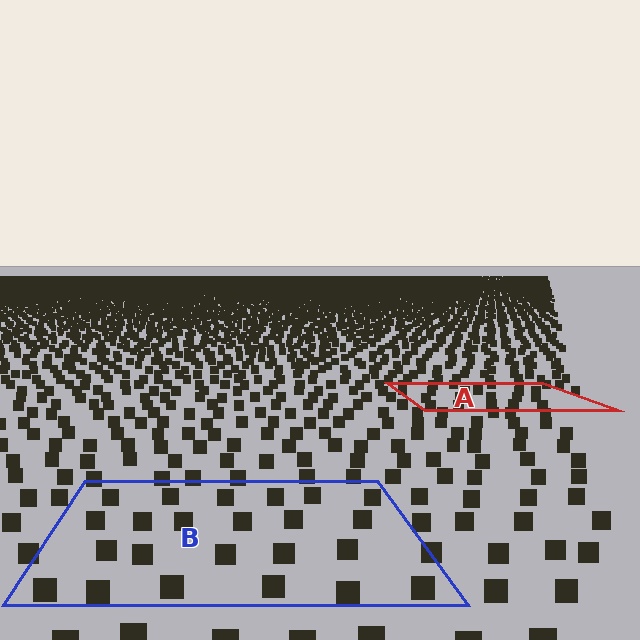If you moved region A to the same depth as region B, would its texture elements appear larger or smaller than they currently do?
They would appear larger. At a closer depth, the same texture elements are projected at a bigger on-screen size.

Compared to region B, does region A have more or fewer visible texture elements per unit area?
Region A has more texture elements per unit area — they are packed more densely because it is farther away.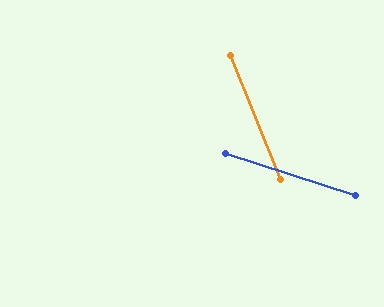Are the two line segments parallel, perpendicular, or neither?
Neither parallel nor perpendicular — they differ by about 50°.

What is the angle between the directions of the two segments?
Approximately 50 degrees.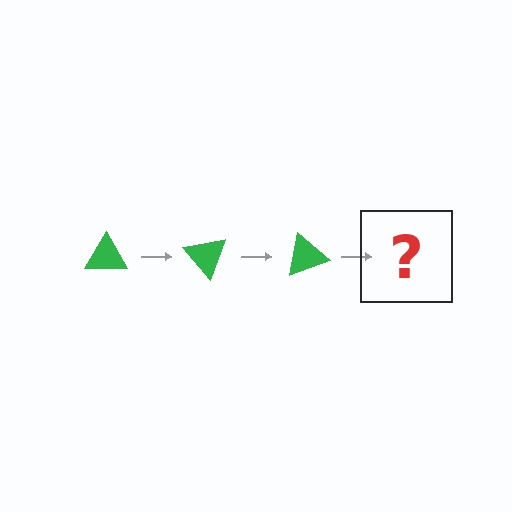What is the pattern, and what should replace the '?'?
The pattern is that the triangle rotates 50 degrees each step. The '?' should be a green triangle rotated 150 degrees.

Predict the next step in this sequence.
The next step is a green triangle rotated 150 degrees.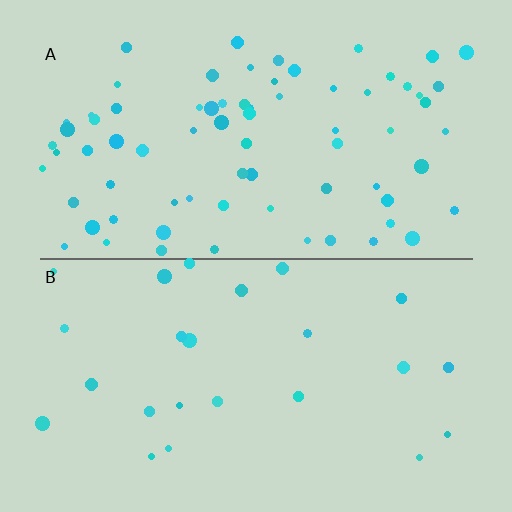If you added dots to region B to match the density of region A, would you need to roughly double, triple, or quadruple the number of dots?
Approximately triple.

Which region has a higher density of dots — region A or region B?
A (the top).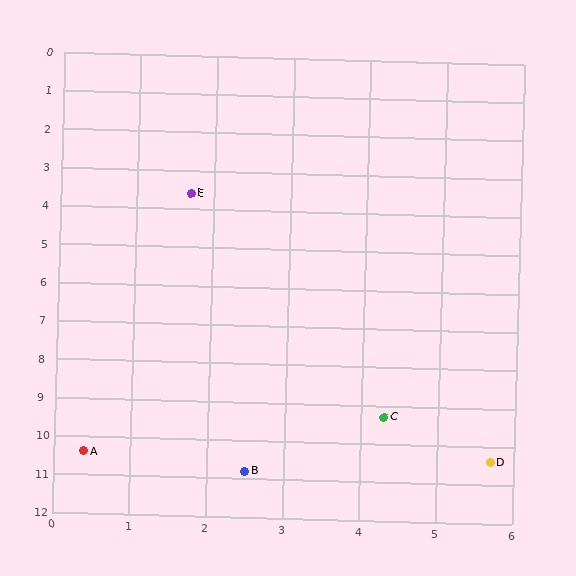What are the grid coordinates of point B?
Point B is at approximately (2.5, 10.8).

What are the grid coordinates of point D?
Point D is at approximately (5.7, 10.4).